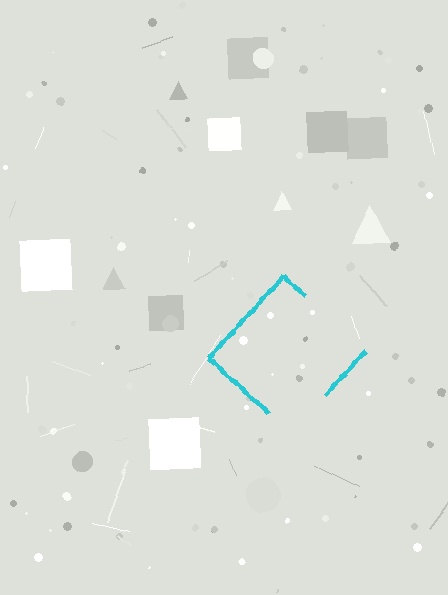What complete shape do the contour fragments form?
The contour fragments form a diamond.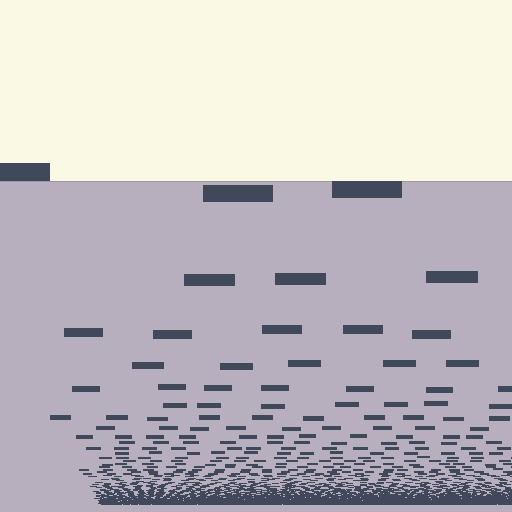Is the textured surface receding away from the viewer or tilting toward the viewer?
The surface appears to tilt toward the viewer. Texture elements get larger and sparser toward the top.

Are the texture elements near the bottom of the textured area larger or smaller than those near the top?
Smaller. The gradient is inverted — elements near the bottom are smaller and denser.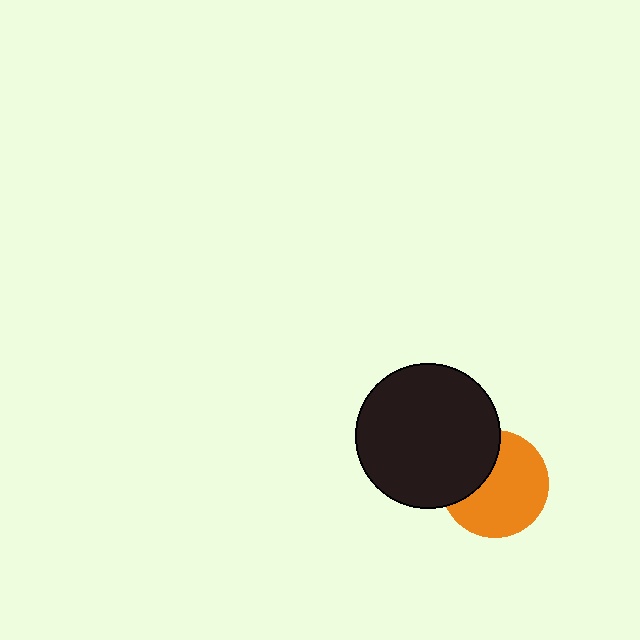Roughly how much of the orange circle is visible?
Most of it is visible (roughly 68%).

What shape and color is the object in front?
The object in front is a black circle.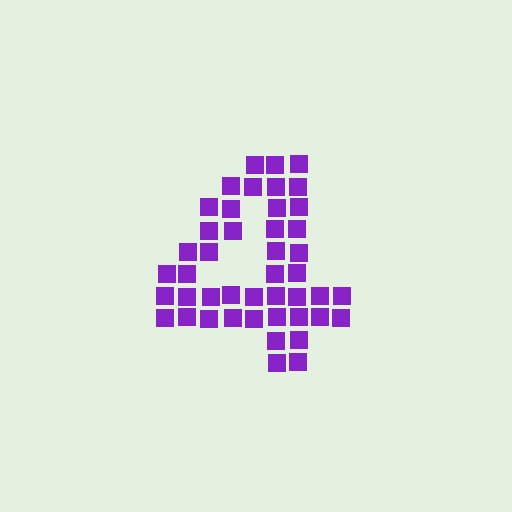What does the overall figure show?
The overall figure shows the digit 4.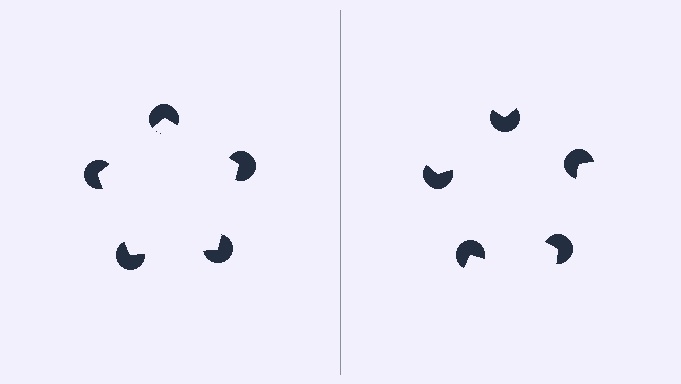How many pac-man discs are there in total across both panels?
10 — 5 on each side.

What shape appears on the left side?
An illusory pentagon.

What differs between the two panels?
The pac-man discs are positioned identically on both sides; only the wedge orientations differ. On the left they align to a pentagon; on the right they are misaligned.